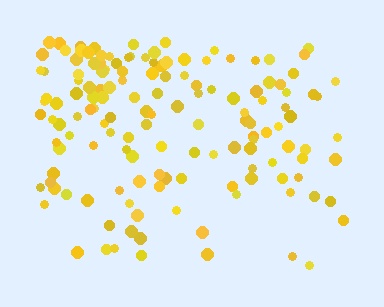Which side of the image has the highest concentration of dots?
The top.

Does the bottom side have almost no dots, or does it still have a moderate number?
Still a moderate number, just noticeably fewer than the top.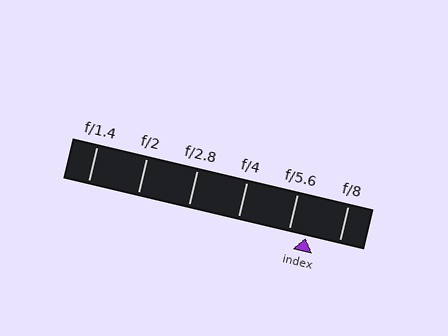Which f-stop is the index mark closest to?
The index mark is closest to f/5.6.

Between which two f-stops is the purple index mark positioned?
The index mark is between f/5.6 and f/8.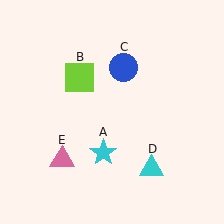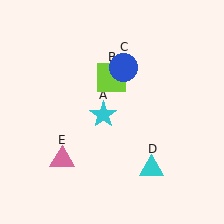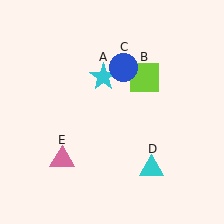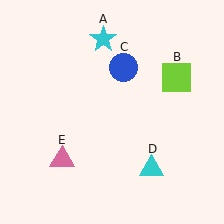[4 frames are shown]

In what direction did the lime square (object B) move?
The lime square (object B) moved right.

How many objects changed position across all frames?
2 objects changed position: cyan star (object A), lime square (object B).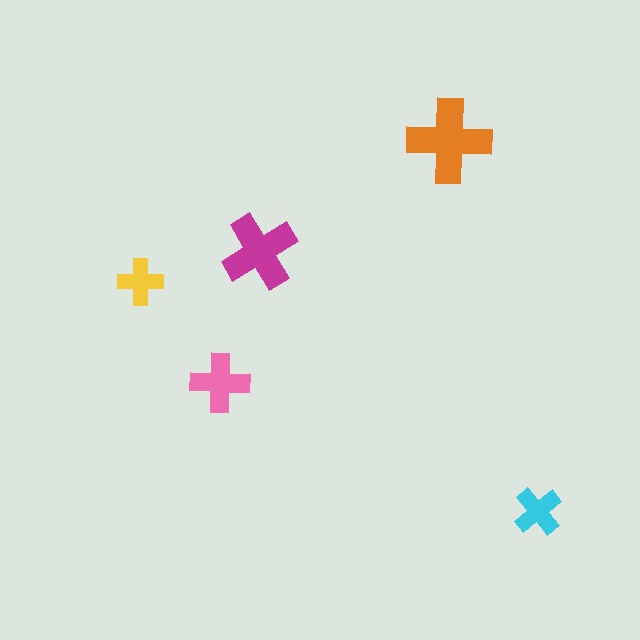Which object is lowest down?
The cyan cross is bottommost.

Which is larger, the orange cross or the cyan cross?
The orange one.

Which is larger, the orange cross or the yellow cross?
The orange one.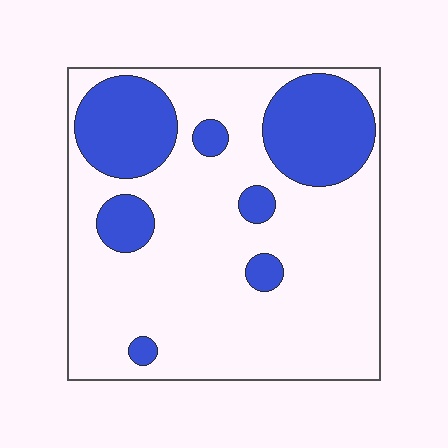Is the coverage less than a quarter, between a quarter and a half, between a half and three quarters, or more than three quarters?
Between a quarter and a half.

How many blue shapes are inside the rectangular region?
7.